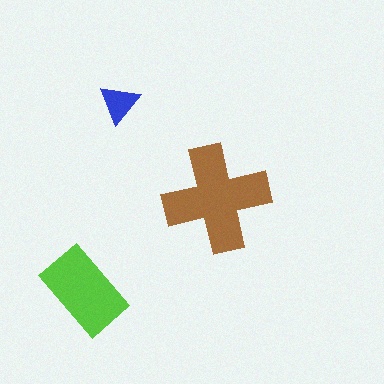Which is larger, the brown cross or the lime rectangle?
The brown cross.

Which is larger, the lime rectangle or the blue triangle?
The lime rectangle.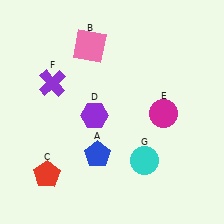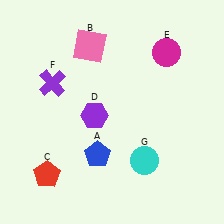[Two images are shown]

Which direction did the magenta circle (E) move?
The magenta circle (E) moved up.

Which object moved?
The magenta circle (E) moved up.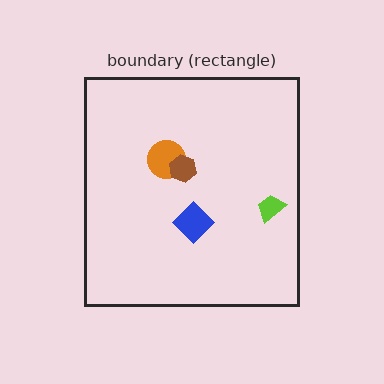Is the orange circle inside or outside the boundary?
Inside.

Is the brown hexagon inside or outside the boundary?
Inside.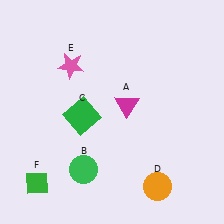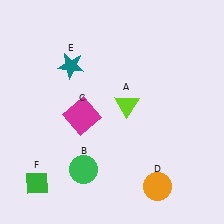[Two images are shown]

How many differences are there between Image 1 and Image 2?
There are 3 differences between the two images.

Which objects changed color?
A changed from magenta to lime. C changed from green to magenta. E changed from pink to teal.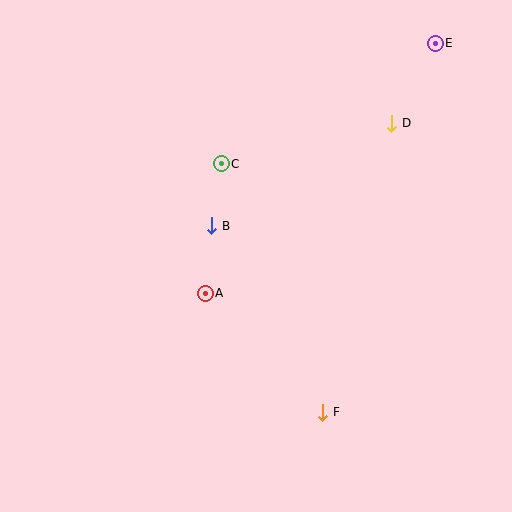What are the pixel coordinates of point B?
Point B is at (212, 226).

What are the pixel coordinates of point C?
Point C is at (221, 164).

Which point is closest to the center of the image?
Point B at (212, 226) is closest to the center.